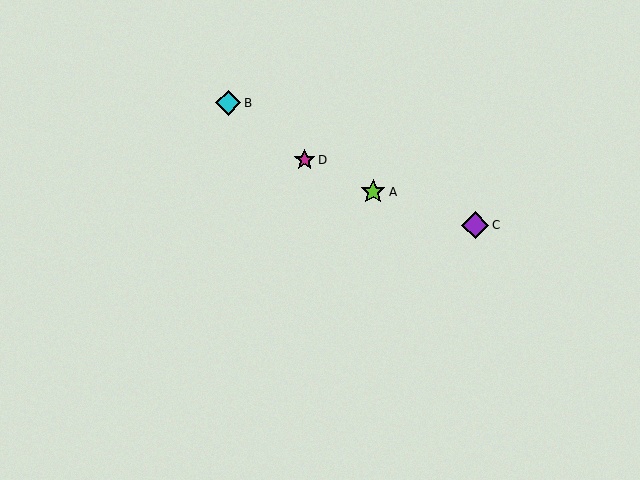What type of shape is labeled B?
Shape B is a cyan diamond.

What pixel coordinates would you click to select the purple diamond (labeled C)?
Click at (475, 225) to select the purple diamond C.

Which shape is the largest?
The purple diamond (labeled C) is the largest.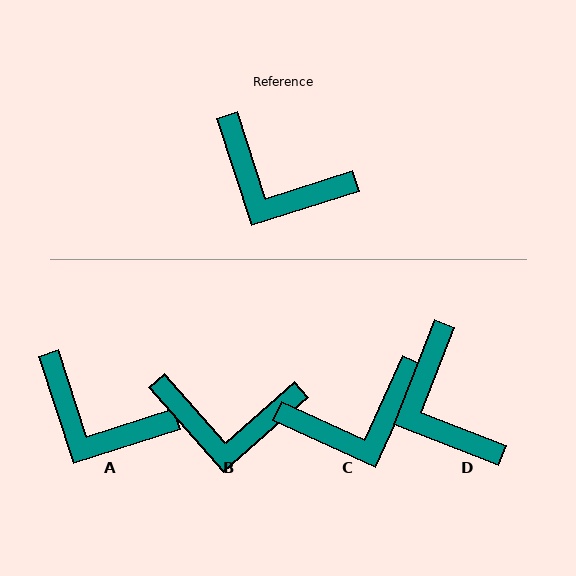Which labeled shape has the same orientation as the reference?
A.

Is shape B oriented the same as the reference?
No, it is off by about 23 degrees.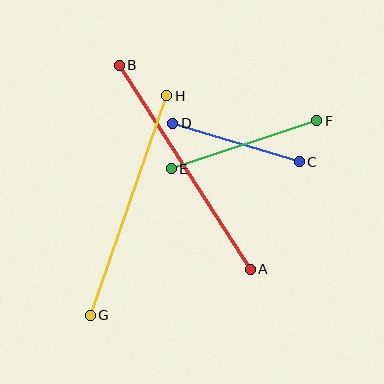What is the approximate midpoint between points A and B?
The midpoint is at approximately (185, 167) pixels.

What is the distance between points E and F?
The distance is approximately 153 pixels.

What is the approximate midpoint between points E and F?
The midpoint is at approximately (244, 145) pixels.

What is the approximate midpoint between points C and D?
The midpoint is at approximately (236, 143) pixels.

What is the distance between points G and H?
The distance is approximately 233 pixels.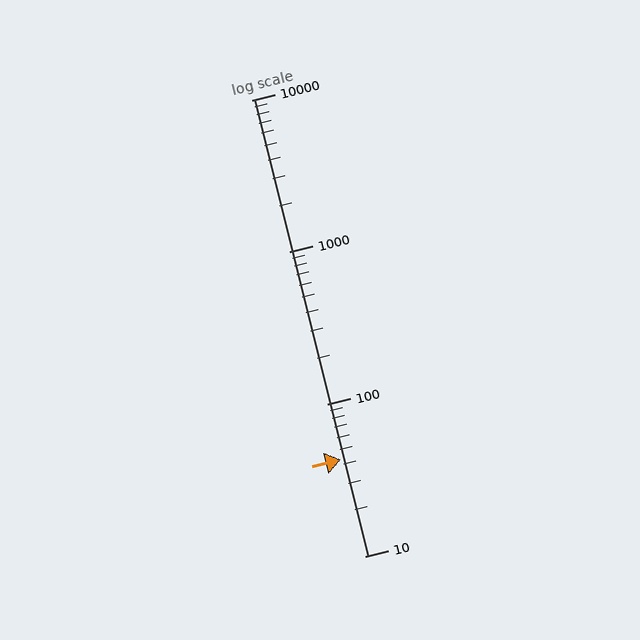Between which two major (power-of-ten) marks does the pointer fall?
The pointer is between 10 and 100.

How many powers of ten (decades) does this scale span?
The scale spans 3 decades, from 10 to 10000.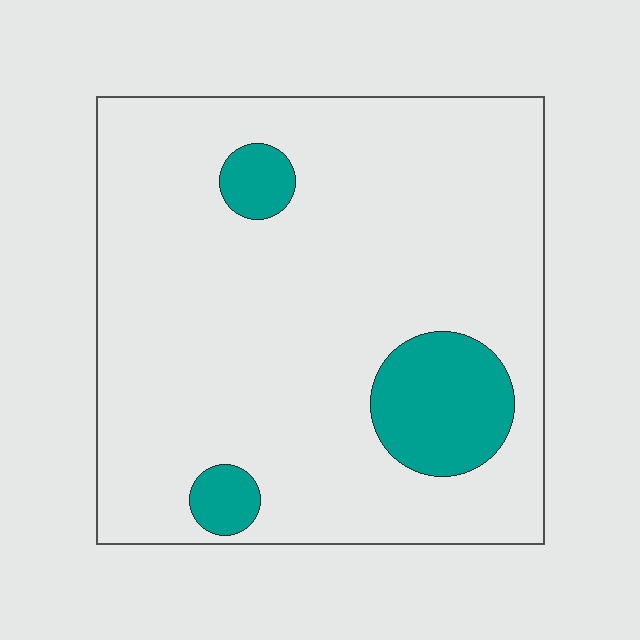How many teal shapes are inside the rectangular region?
3.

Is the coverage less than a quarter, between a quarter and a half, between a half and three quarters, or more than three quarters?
Less than a quarter.